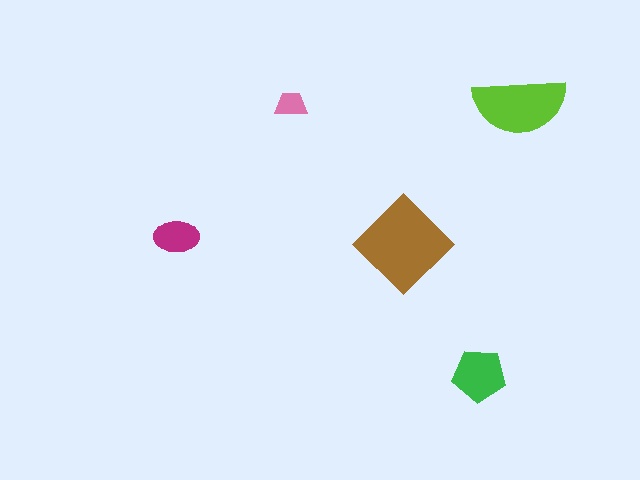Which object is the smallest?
The pink trapezoid.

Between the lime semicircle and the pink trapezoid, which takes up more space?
The lime semicircle.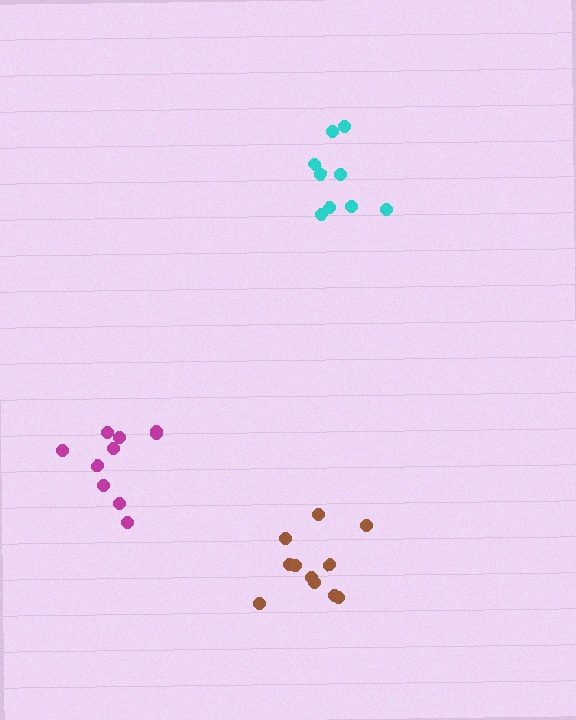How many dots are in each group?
Group 1: 10 dots, Group 2: 9 dots, Group 3: 11 dots (30 total).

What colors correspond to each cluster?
The clusters are colored: magenta, cyan, brown.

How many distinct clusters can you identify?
There are 3 distinct clusters.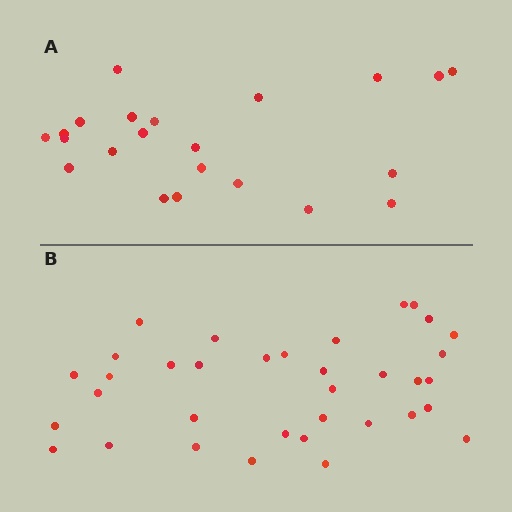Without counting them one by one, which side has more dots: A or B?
Region B (the bottom region) has more dots.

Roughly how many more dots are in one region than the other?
Region B has approximately 15 more dots than region A.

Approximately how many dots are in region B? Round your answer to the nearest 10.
About 40 dots. (The exact count is 35, which rounds to 40.)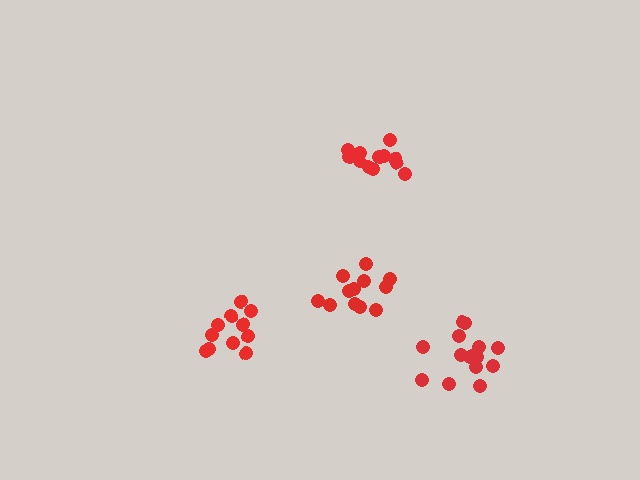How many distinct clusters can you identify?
There are 4 distinct clusters.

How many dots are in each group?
Group 1: 11 dots, Group 2: 12 dots, Group 3: 15 dots, Group 4: 12 dots (50 total).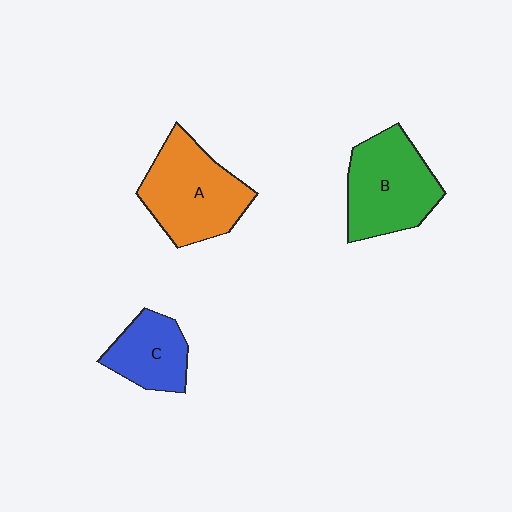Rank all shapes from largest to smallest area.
From largest to smallest: A (orange), B (green), C (blue).